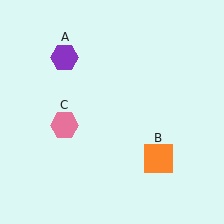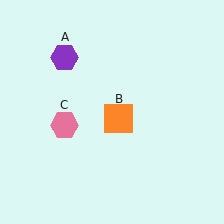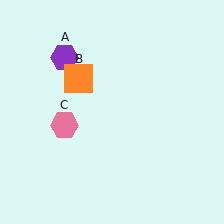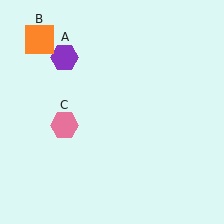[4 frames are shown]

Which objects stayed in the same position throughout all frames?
Purple hexagon (object A) and pink hexagon (object C) remained stationary.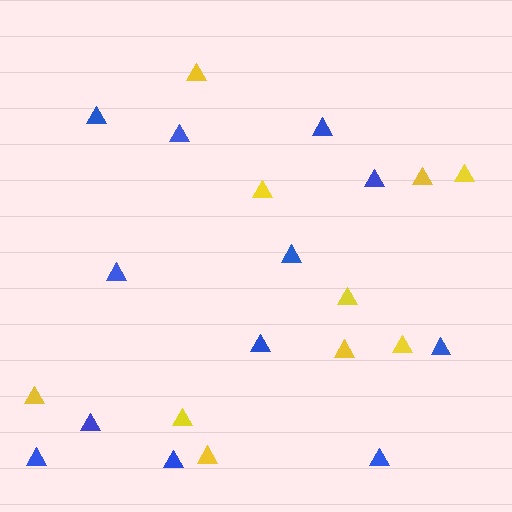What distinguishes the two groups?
There are 2 groups: one group of blue triangles (12) and one group of yellow triangles (10).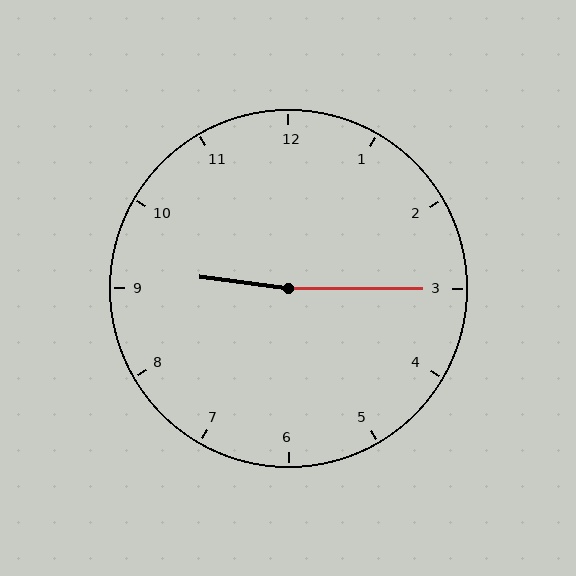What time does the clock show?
9:15.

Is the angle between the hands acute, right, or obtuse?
It is obtuse.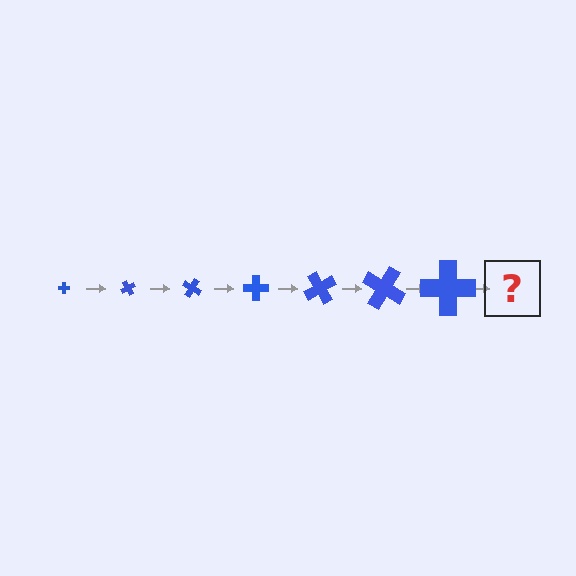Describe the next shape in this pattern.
It should be a cross, larger than the previous one and rotated 420 degrees from the start.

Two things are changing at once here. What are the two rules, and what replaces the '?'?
The two rules are that the cross grows larger each step and it rotates 60 degrees each step. The '?' should be a cross, larger than the previous one and rotated 420 degrees from the start.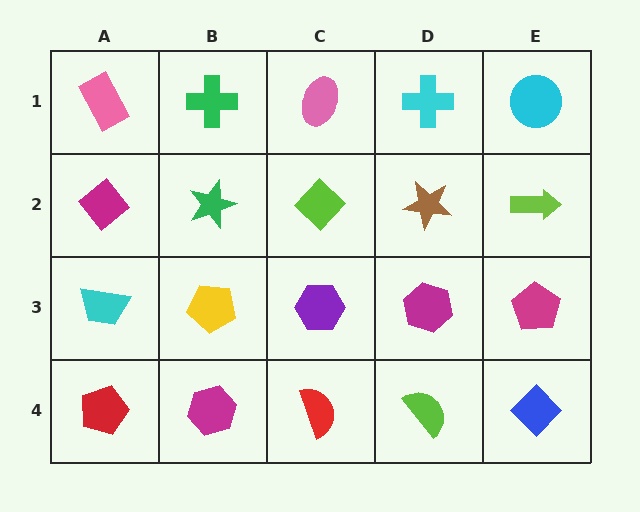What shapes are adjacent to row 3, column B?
A green star (row 2, column B), a magenta hexagon (row 4, column B), a cyan trapezoid (row 3, column A), a purple hexagon (row 3, column C).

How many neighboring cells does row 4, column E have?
2.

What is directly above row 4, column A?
A cyan trapezoid.